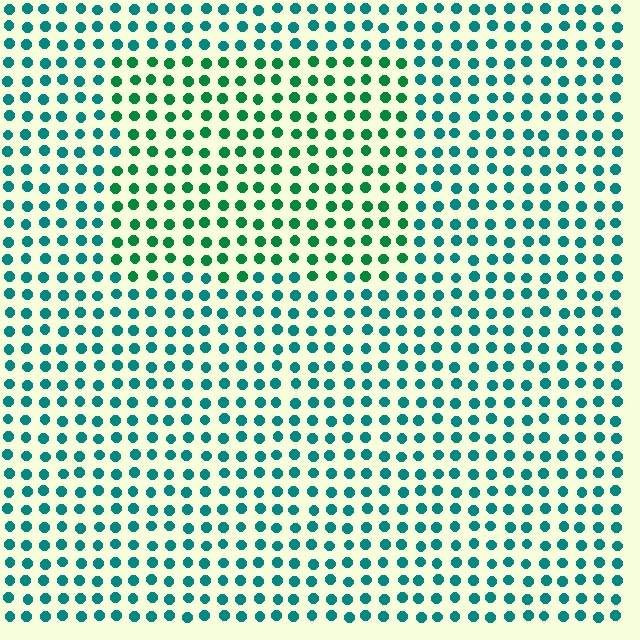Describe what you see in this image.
The image is filled with small teal elements in a uniform arrangement. A rectangle-shaped region is visible where the elements are tinted to a slightly different hue, forming a subtle color boundary.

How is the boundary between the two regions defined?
The boundary is defined purely by a slight shift in hue (about 33 degrees). Spacing, size, and orientation are identical on both sides.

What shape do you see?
I see a rectangle.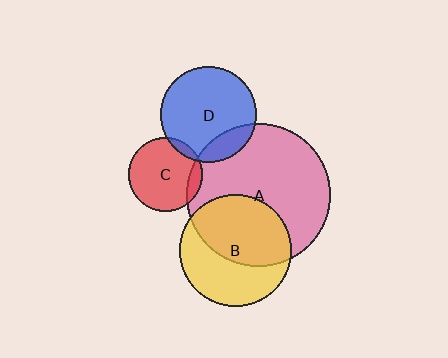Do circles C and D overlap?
Yes.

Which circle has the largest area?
Circle A (pink).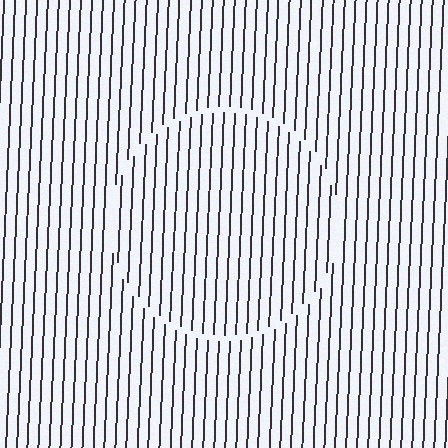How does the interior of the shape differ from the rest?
The interior of the shape contains the same grating, shifted by half a period — the contour is defined by the phase discontinuity where line-ends from the inner and outer gratings abut.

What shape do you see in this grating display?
An illusory circle. The interior of the shape contains the same grating, shifted by half a period — the contour is defined by the phase discontinuity where line-ends from the inner and outer gratings abut.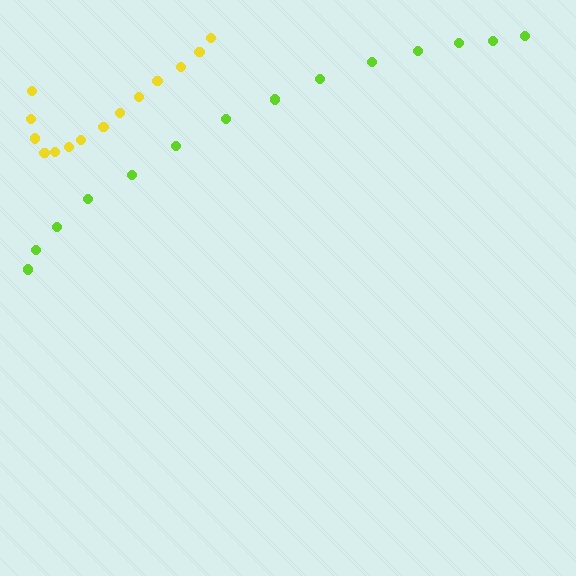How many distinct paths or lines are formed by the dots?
There are 2 distinct paths.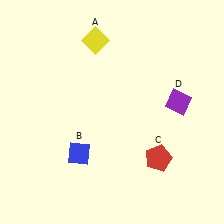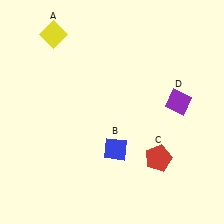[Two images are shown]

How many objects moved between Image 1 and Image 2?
2 objects moved between the two images.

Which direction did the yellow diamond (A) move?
The yellow diamond (A) moved left.